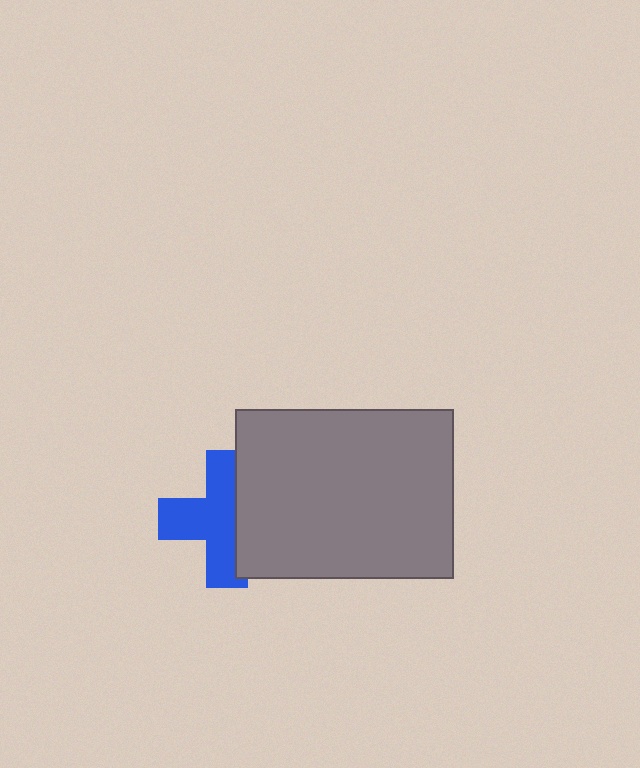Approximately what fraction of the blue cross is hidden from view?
Roughly 36% of the blue cross is hidden behind the gray rectangle.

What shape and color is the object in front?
The object in front is a gray rectangle.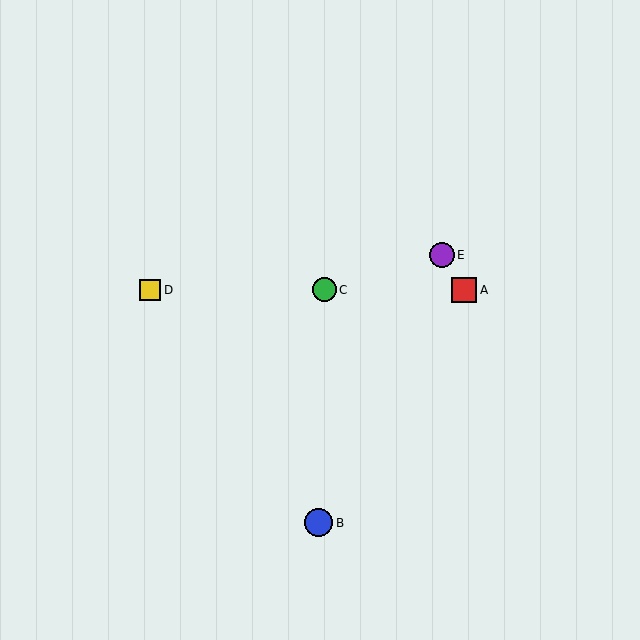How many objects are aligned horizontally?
3 objects (A, C, D) are aligned horizontally.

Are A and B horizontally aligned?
No, A is at y≈290 and B is at y≈523.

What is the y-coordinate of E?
Object E is at y≈255.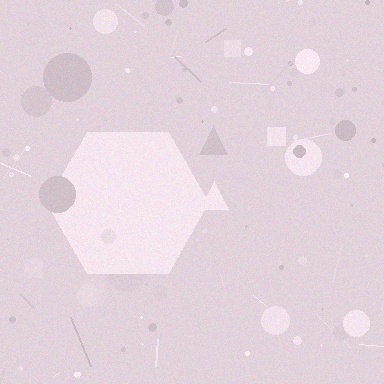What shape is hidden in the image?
A hexagon is hidden in the image.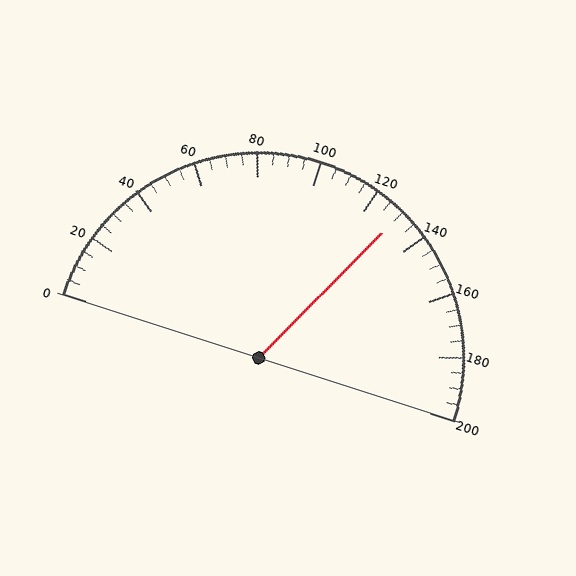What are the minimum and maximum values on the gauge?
The gauge ranges from 0 to 200.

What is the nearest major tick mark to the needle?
The nearest major tick mark is 120.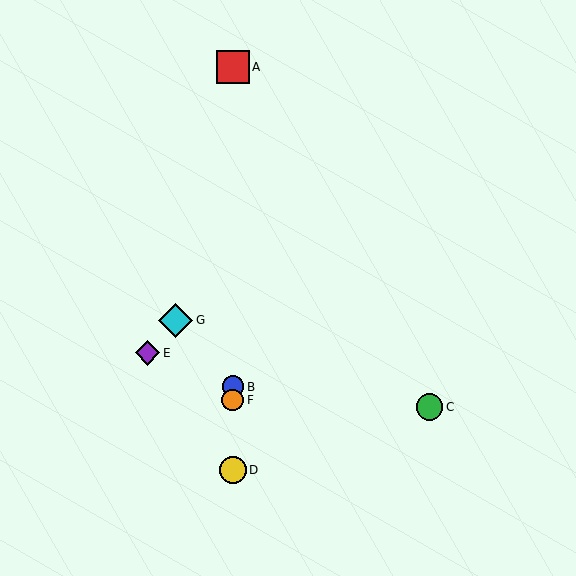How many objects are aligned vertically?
4 objects (A, B, D, F) are aligned vertically.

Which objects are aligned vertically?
Objects A, B, D, F are aligned vertically.